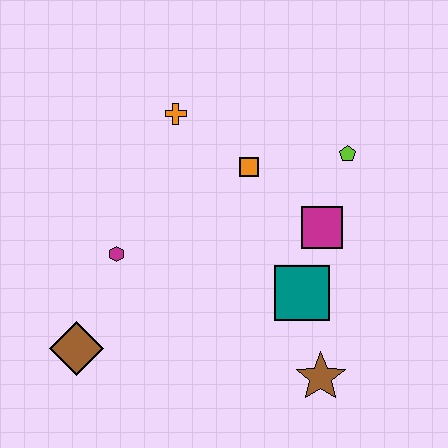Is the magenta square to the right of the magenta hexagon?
Yes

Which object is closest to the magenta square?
The teal square is closest to the magenta square.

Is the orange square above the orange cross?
No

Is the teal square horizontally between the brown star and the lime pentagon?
No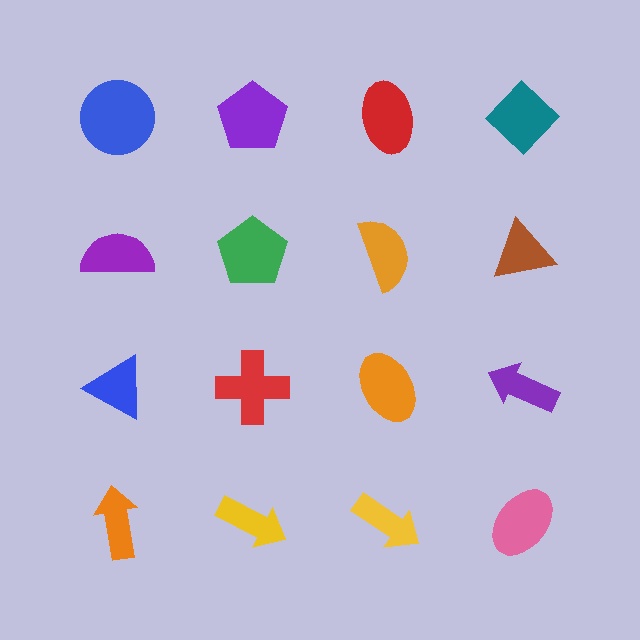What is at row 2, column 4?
A brown triangle.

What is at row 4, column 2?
A yellow arrow.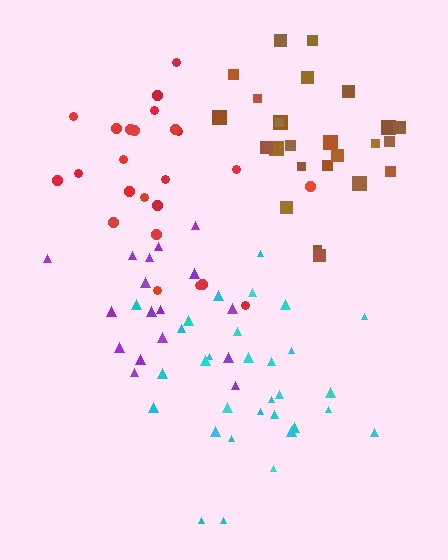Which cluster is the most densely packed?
Purple.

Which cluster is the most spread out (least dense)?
Red.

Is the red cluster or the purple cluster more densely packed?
Purple.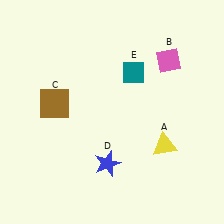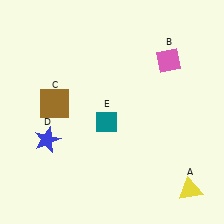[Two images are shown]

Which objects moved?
The objects that moved are: the yellow triangle (A), the blue star (D), the teal diamond (E).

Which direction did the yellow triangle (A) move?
The yellow triangle (A) moved down.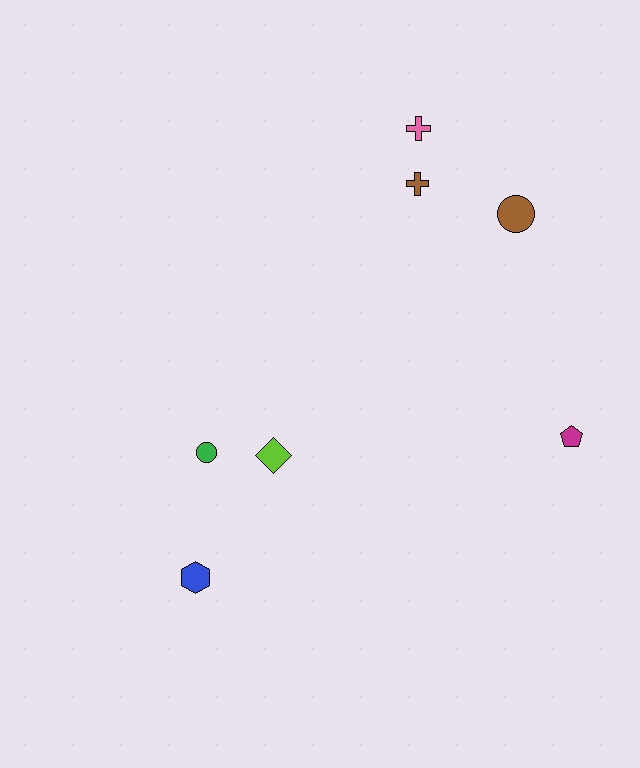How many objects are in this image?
There are 7 objects.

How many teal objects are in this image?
There are no teal objects.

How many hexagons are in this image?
There is 1 hexagon.